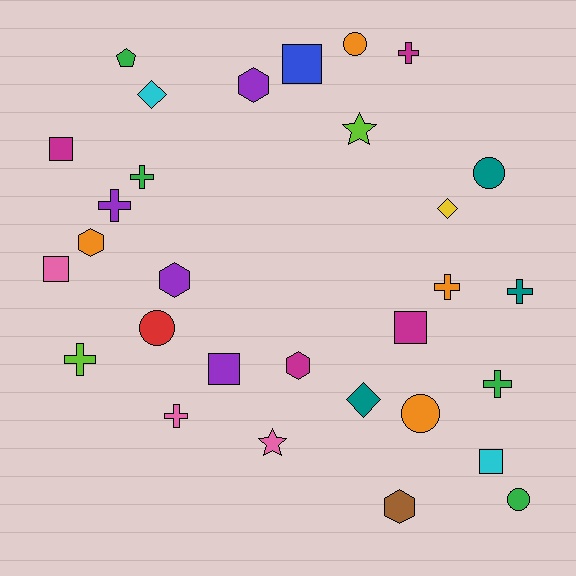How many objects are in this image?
There are 30 objects.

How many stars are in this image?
There are 2 stars.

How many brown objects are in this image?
There is 1 brown object.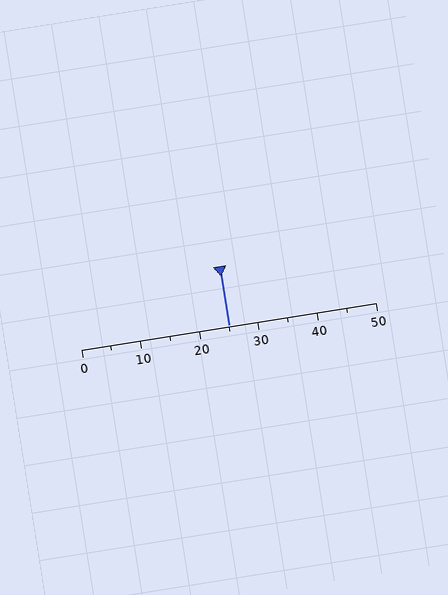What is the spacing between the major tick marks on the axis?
The major ticks are spaced 10 apart.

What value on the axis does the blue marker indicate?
The marker indicates approximately 25.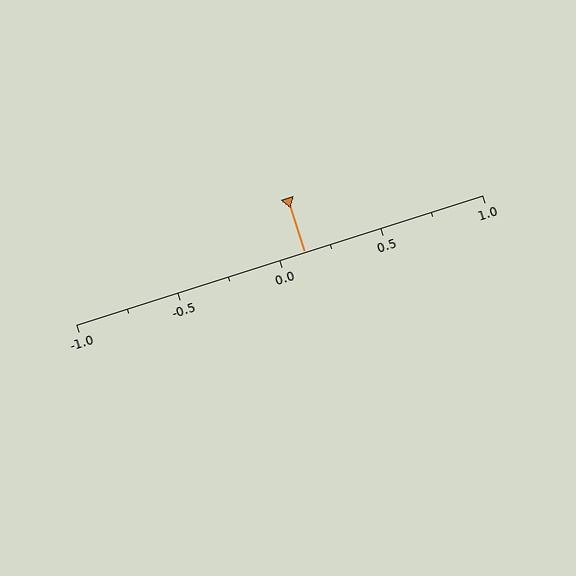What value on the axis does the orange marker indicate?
The marker indicates approximately 0.12.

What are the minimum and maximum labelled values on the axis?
The axis runs from -1.0 to 1.0.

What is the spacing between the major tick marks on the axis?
The major ticks are spaced 0.5 apart.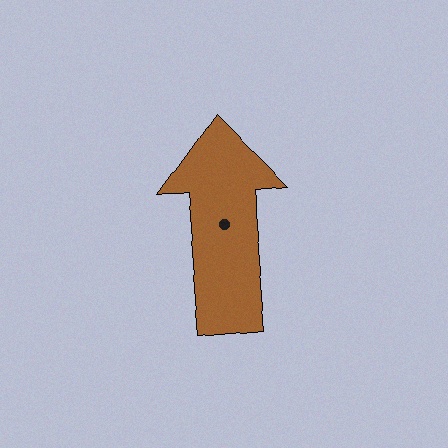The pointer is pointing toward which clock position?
Roughly 12 o'clock.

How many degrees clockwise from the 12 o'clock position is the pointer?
Approximately 355 degrees.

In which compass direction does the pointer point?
North.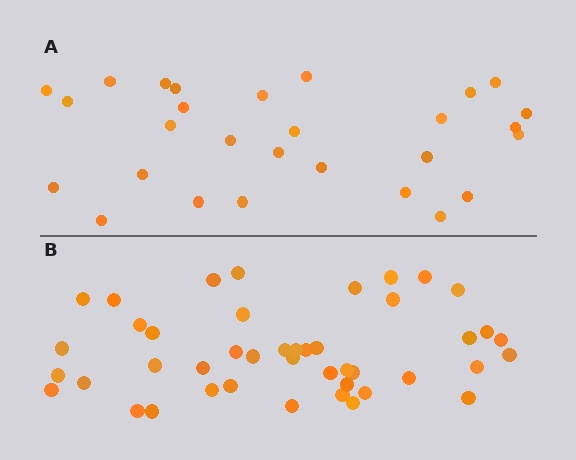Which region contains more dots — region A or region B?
Region B (the bottom region) has more dots.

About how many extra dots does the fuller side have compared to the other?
Region B has approximately 15 more dots than region A.